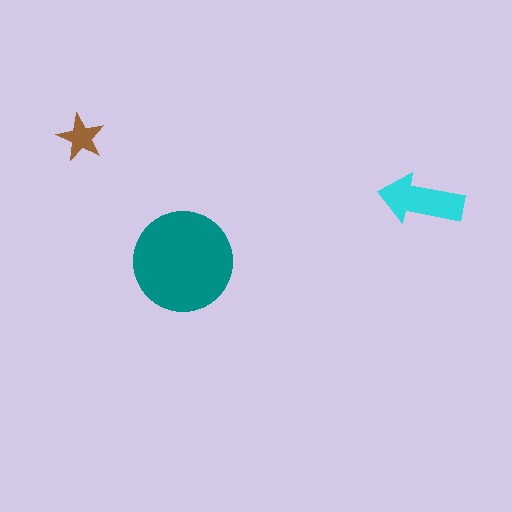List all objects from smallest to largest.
The brown star, the cyan arrow, the teal circle.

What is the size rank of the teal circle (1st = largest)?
1st.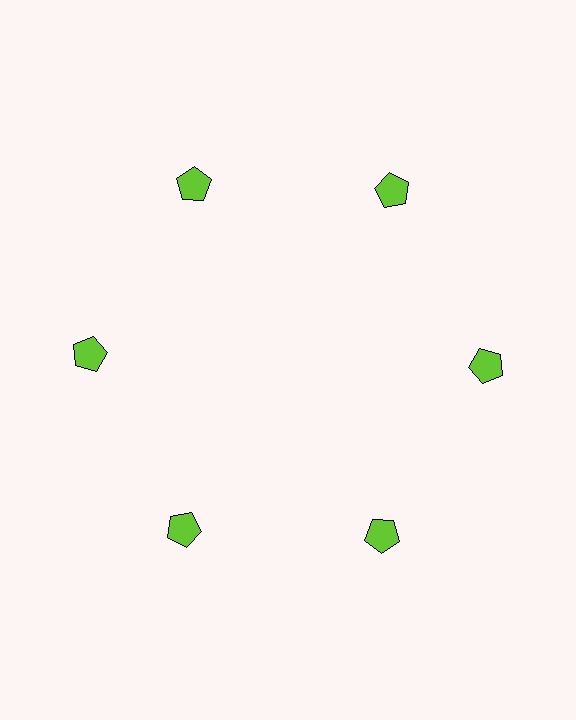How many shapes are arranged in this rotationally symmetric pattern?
There are 6 shapes, arranged in 6 groups of 1.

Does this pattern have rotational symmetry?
Yes, this pattern has 6-fold rotational symmetry. It looks the same after rotating 60 degrees around the center.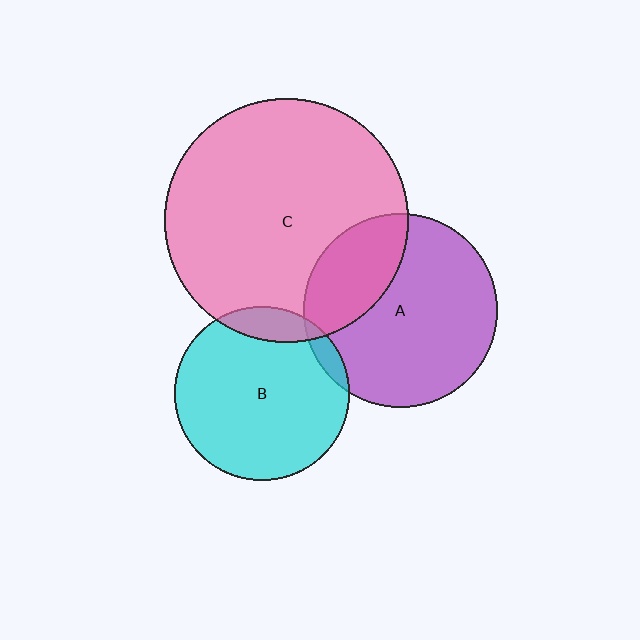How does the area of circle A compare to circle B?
Approximately 1.2 times.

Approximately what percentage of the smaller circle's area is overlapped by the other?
Approximately 5%.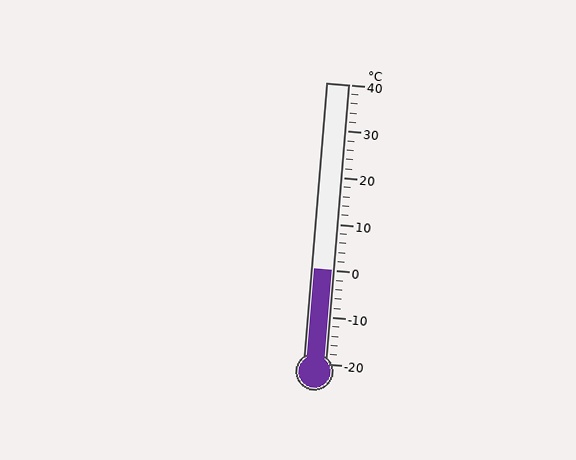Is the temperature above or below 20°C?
The temperature is below 20°C.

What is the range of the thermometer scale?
The thermometer scale ranges from -20°C to 40°C.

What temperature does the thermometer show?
The thermometer shows approximately 0°C.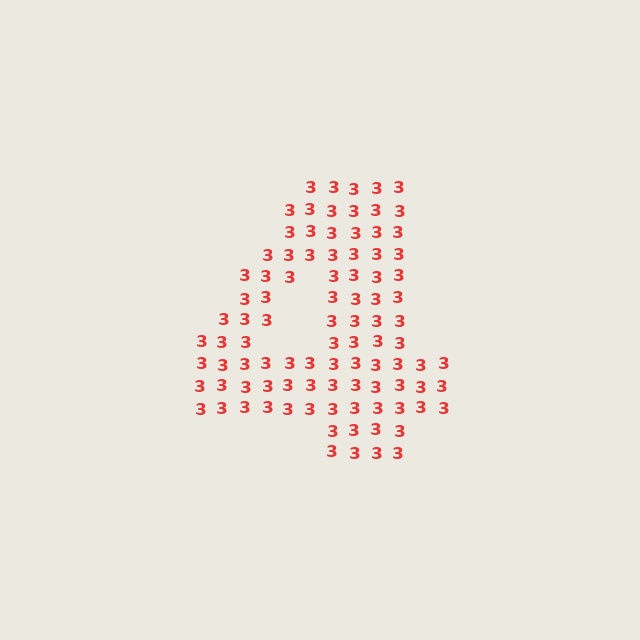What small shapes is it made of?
It is made of small digit 3's.